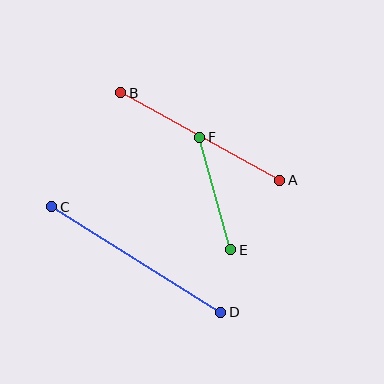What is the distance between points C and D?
The distance is approximately 199 pixels.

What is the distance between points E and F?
The distance is approximately 117 pixels.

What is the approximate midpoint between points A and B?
The midpoint is at approximately (200, 136) pixels.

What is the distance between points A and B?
The distance is approximately 181 pixels.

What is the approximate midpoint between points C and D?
The midpoint is at approximately (136, 260) pixels.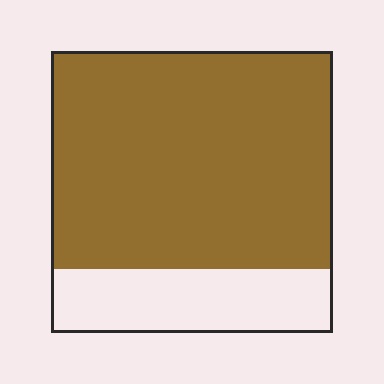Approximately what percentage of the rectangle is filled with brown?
Approximately 75%.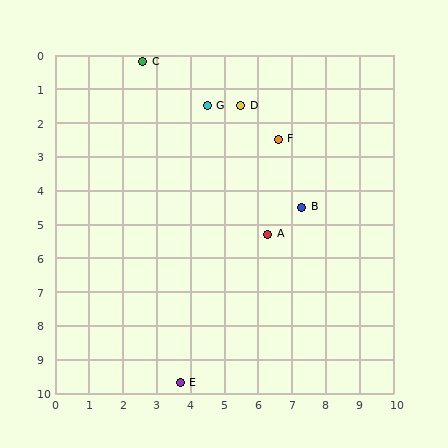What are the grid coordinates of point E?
Point E is at approximately (3.7, 9.7).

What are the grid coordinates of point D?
Point D is at approximately (5.5, 1.5).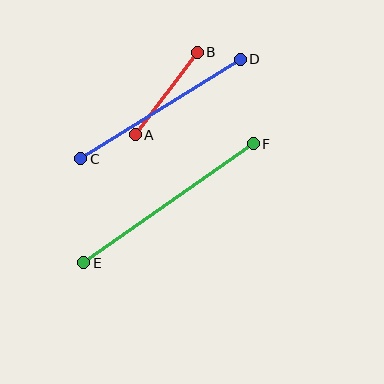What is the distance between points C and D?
The distance is approximately 188 pixels.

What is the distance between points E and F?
The distance is approximately 207 pixels.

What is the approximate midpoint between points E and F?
The midpoint is at approximately (169, 203) pixels.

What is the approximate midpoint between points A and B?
The midpoint is at approximately (166, 94) pixels.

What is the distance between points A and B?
The distance is approximately 103 pixels.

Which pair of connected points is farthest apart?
Points E and F are farthest apart.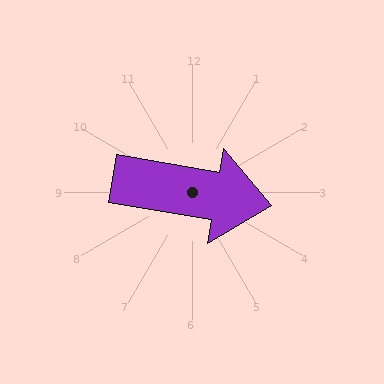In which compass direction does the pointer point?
East.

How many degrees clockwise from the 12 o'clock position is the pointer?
Approximately 99 degrees.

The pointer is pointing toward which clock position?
Roughly 3 o'clock.